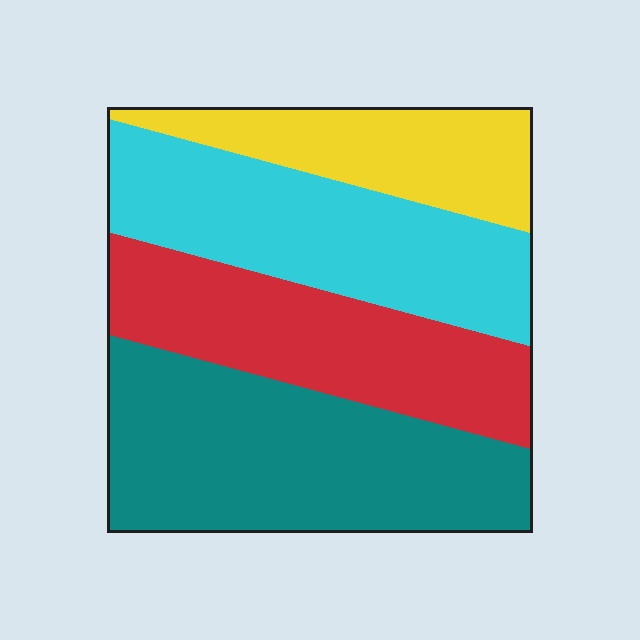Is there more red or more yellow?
Red.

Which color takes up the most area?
Teal, at roughly 35%.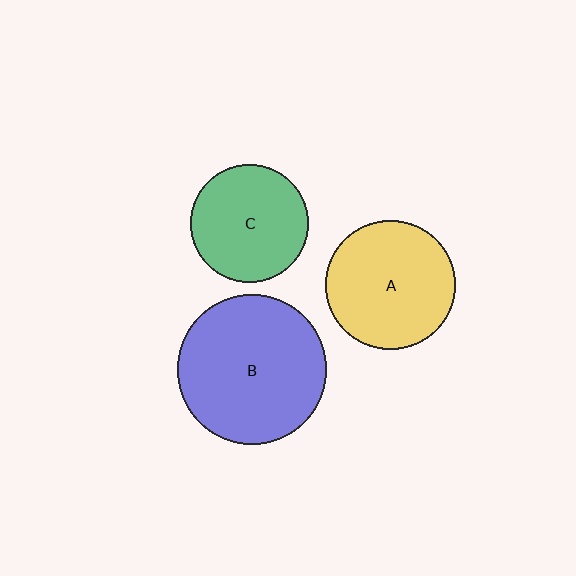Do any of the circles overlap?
No, none of the circles overlap.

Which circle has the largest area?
Circle B (blue).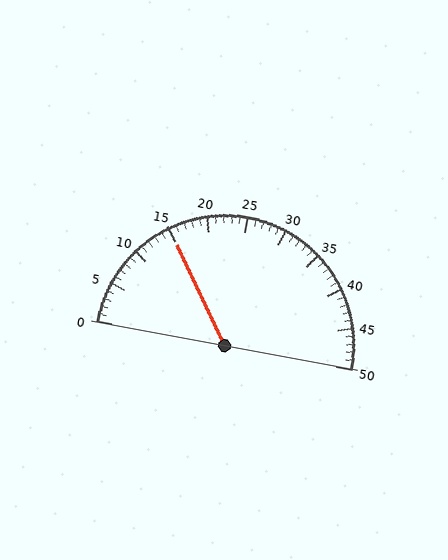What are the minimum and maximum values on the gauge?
The gauge ranges from 0 to 50.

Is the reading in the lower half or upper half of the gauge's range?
The reading is in the lower half of the range (0 to 50).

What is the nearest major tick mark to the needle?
The nearest major tick mark is 15.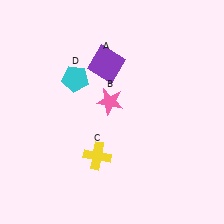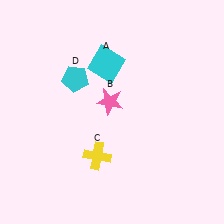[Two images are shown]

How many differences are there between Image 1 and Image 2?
There is 1 difference between the two images.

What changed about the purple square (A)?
In Image 1, A is purple. In Image 2, it changed to cyan.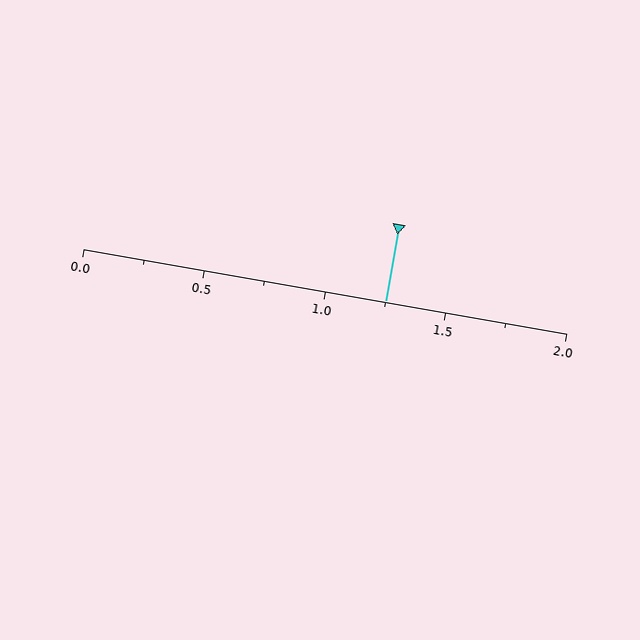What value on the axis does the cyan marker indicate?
The marker indicates approximately 1.25.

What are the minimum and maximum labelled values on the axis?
The axis runs from 0.0 to 2.0.